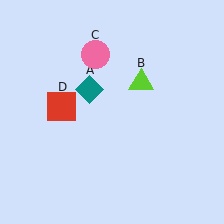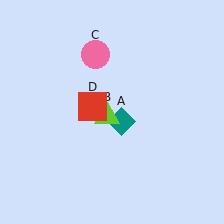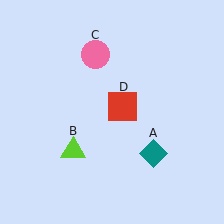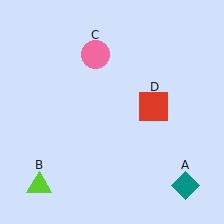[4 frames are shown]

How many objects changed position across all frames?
3 objects changed position: teal diamond (object A), lime triangle (object B), red square (object D).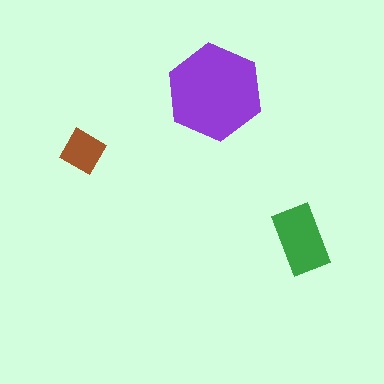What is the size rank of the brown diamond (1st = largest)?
3rd.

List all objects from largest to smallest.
The purple hexagon, the green rectangle, the brown diamond.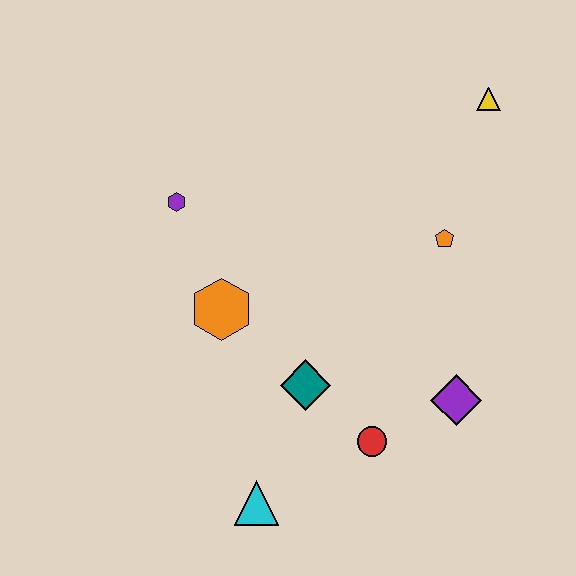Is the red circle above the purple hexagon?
No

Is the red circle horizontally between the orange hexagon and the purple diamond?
Yes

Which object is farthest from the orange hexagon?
The yellow triangle is farthest from the orange hexagon.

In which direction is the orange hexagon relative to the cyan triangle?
The orange hexagon is above the cyan triangle.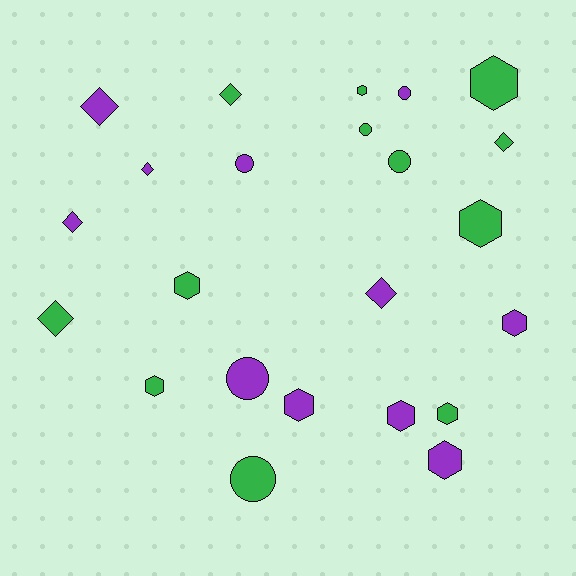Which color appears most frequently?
Green, with 12 objects.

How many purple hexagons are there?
There are 4 purple hexagons.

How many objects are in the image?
There are 23 objects.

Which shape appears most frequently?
Hexagon, with 10 objects.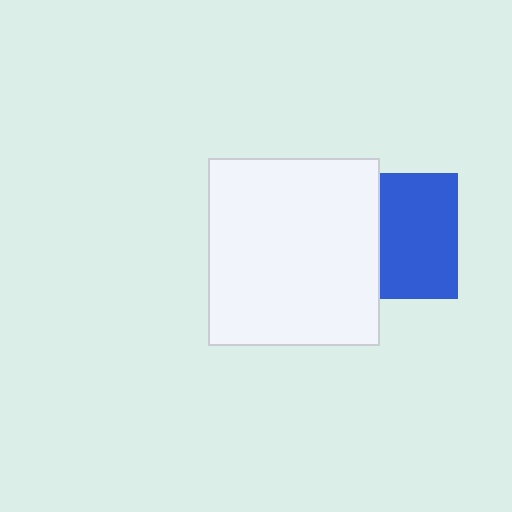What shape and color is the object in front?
The object in front is a white rectangle.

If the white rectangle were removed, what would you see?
You would see the complete blue square.